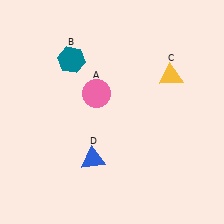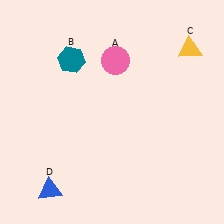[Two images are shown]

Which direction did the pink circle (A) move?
The pink circle (A) moved up.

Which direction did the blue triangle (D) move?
The blue triangle (D) moved left.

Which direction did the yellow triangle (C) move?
The yellow triangle (C) moved up.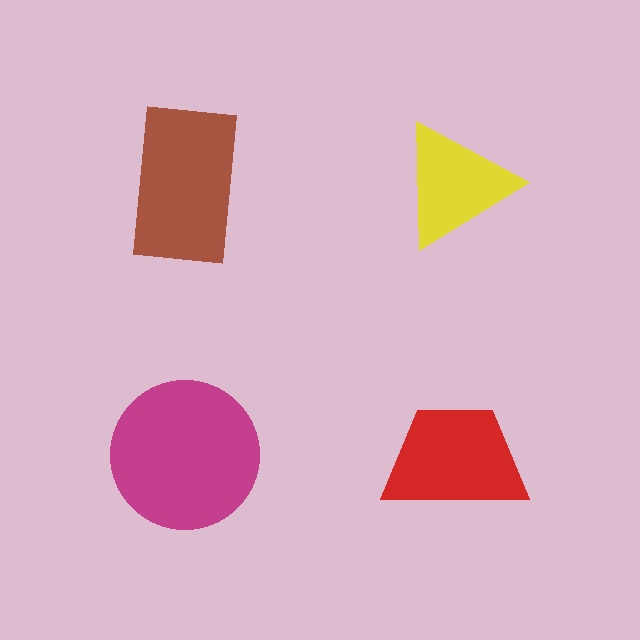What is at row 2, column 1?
A magenta circle.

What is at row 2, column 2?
A red trapezoid.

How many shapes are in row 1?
2 shapes.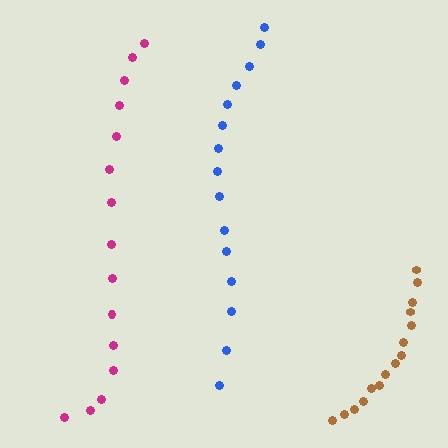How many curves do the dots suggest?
There are 3 distinct paths.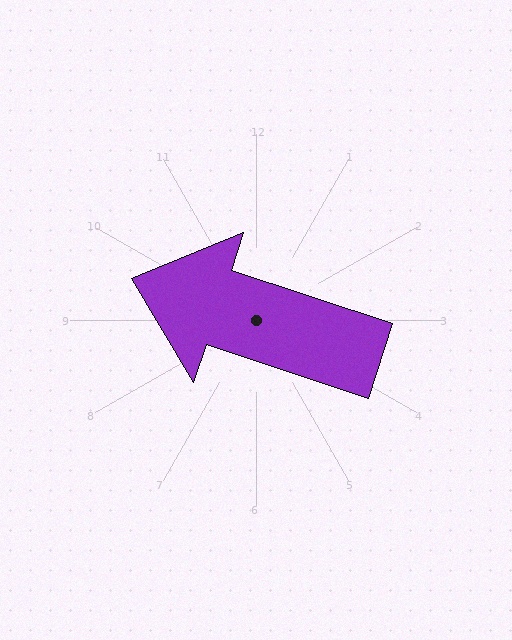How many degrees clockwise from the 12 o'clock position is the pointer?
Approximately 288 degrees.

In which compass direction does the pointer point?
West.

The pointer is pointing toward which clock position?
Roughly 10 o'clock.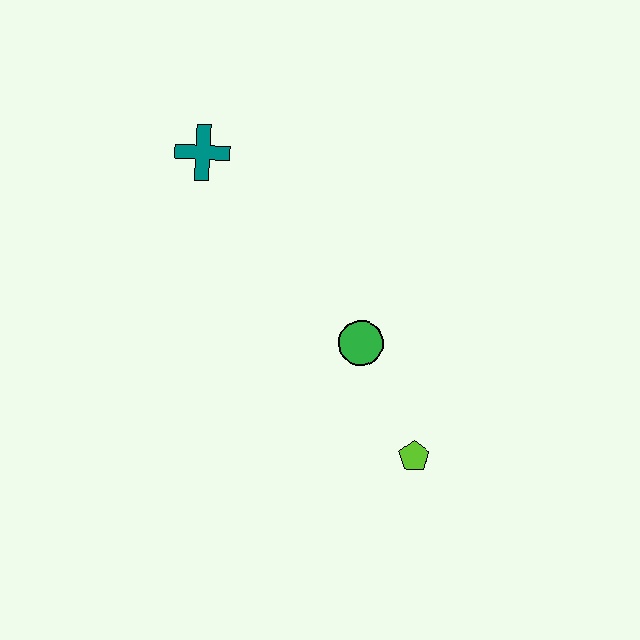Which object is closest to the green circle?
The lime pentagon is closest to the green circle.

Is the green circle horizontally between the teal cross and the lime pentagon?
Yes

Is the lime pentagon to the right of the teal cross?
Yes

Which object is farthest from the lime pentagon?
The teal cross is farthest from the lime pentagon.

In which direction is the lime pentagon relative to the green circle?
The lime pentagon is below the green circle.